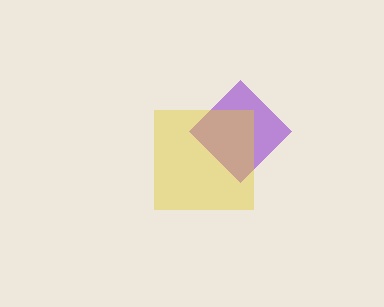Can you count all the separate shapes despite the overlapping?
Yes, there are 2 separate shapes.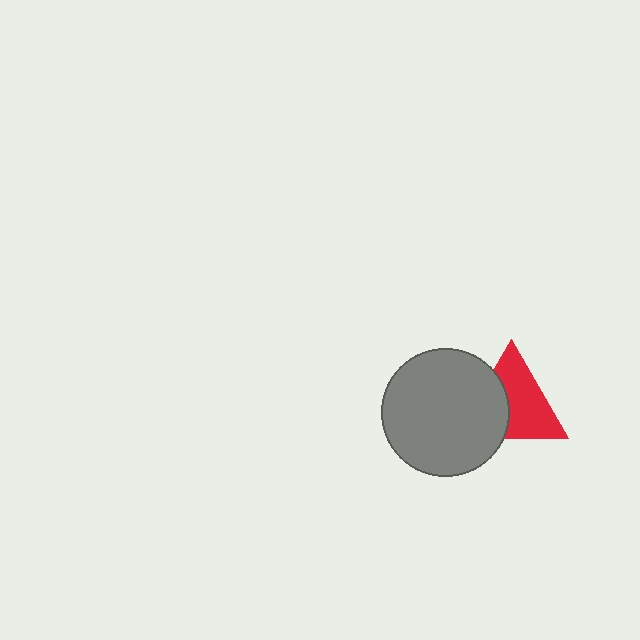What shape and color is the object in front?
The object in front is a gray circle.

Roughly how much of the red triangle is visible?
About half of it is visible (roughly 61%).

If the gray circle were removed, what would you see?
You would see the complete red triangle.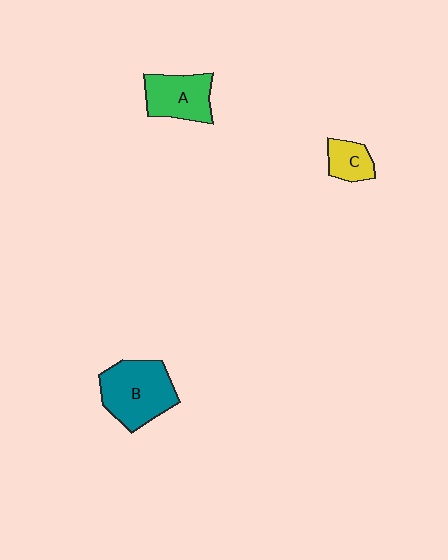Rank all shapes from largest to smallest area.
From largest to smallest: B (teal), A (green), C (yellow).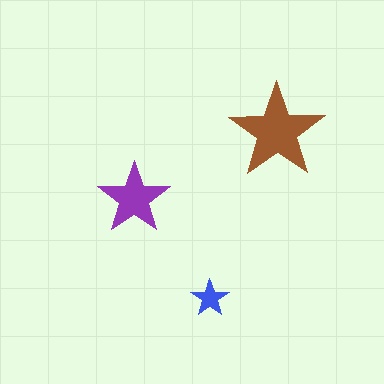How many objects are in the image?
There are 3 objects in the image.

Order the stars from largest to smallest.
the brown one, the purple one, the blue one.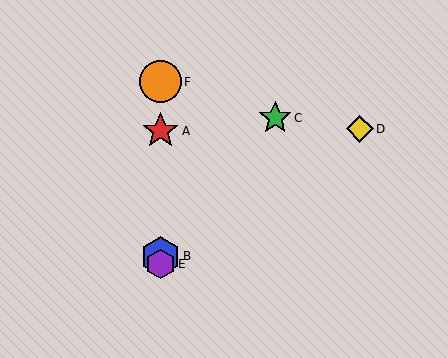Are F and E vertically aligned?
Yes, both are at x≈160.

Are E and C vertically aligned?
No, E is at x≈160 and C is at x≈275.